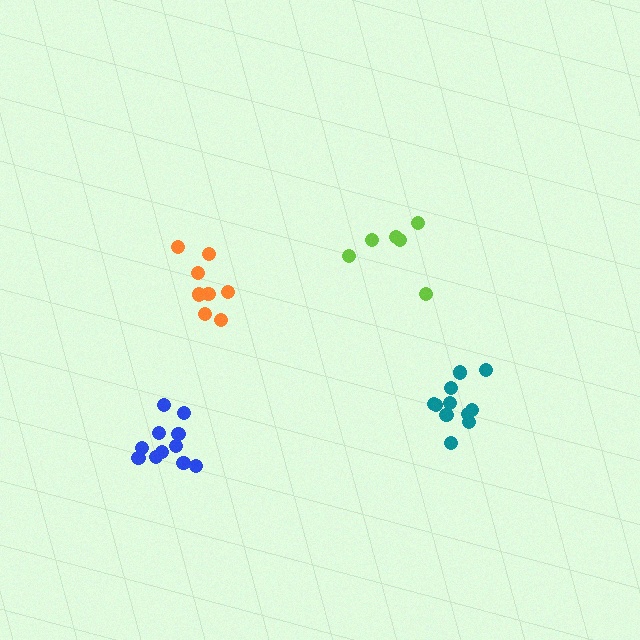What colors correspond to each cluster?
The clusters are colored: orange, lime, teal, blue.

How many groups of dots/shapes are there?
There are 4 groups.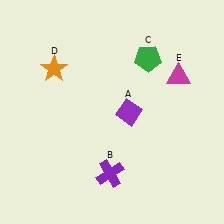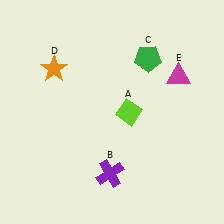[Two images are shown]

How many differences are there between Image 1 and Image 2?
There is 1 difference between the two images.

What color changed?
The diamond (A) changed from purple in Image 1 to lime in Image 2.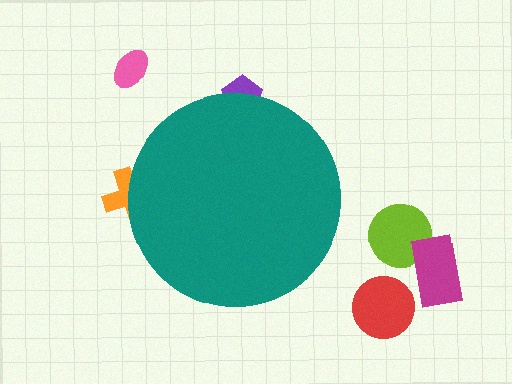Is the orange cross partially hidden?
Yes, the orange cross is partially hidden behind the teal circle.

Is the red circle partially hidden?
No, the red circle is fully visible.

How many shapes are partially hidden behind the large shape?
2 shapes are partially hidden.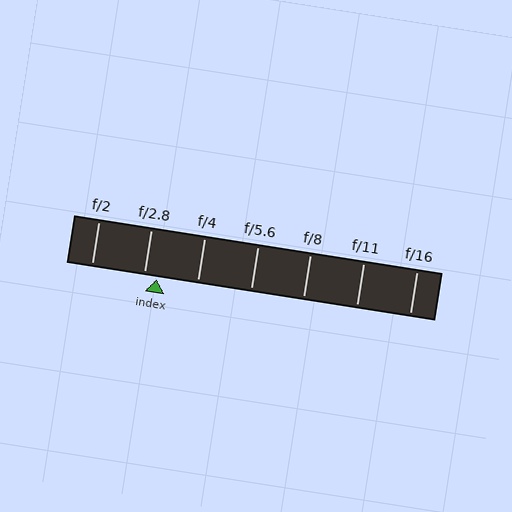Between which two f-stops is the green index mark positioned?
The index mark is between f/2.8 and f/4.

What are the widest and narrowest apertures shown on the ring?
The widest aperture shown is f/2 and the narrowest is f/16.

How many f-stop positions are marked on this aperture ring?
There are 7 f-stop positions marked.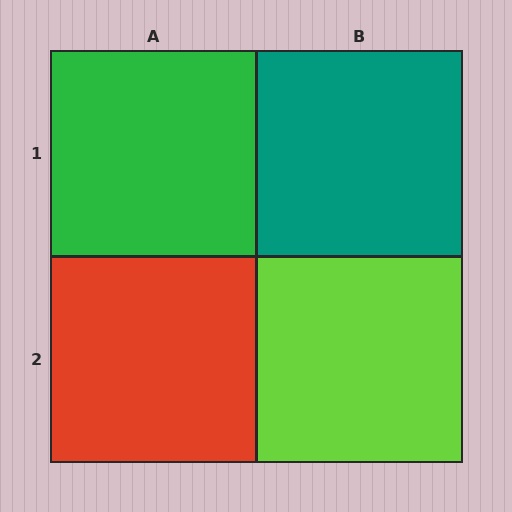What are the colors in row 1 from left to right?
Green, teal.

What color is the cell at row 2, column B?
Lime.